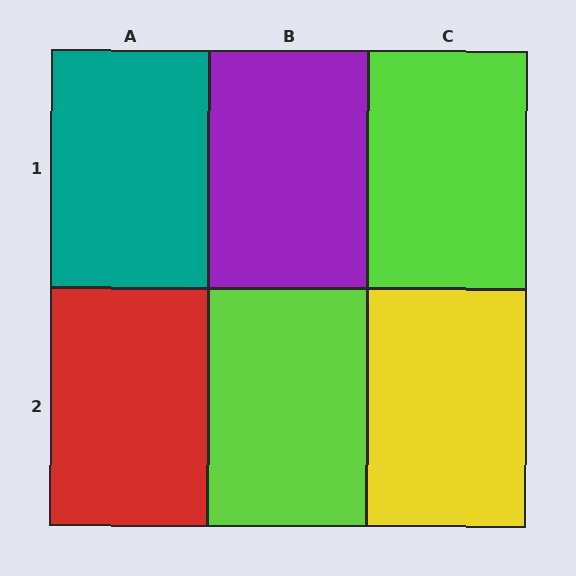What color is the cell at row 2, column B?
Lime.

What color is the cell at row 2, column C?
Yellow.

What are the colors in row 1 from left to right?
Teal, purple, lime.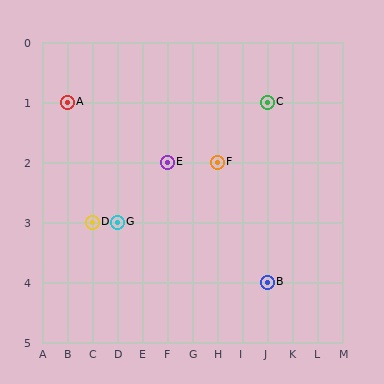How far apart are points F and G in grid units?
Points F and G are 4 columns and 1 row apart (about 4.1 grid units diagonally).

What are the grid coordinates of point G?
Point G is at grid coordinates (D, 3).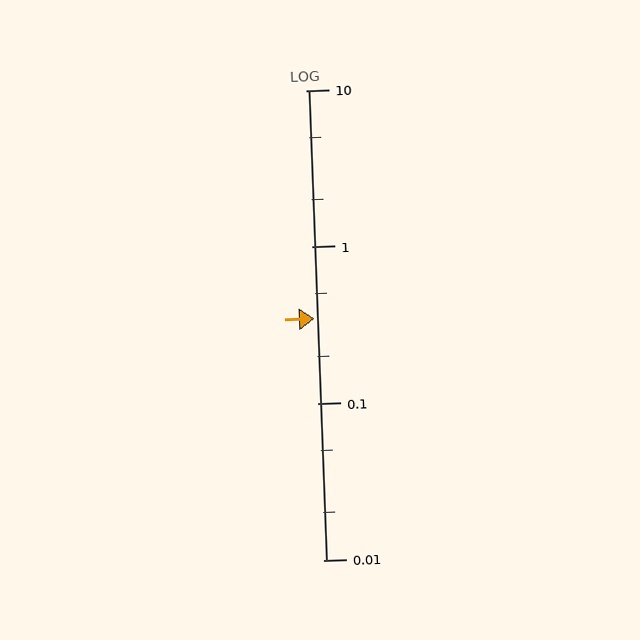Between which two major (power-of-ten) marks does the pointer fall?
The pointer is between 0.1 and 1.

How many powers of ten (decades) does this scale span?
The scale spans 3 decades, from 0.01 to 10.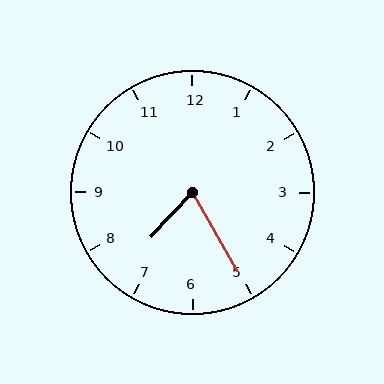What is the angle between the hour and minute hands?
Approximately 72 degrees.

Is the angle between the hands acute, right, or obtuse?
It is acute.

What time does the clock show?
7:25.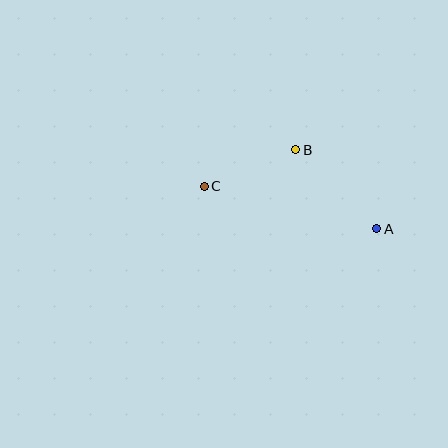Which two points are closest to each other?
Points B and C are closest to each other.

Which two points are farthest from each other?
Points A and C are farthest from each other.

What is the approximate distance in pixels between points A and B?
The distance between A and B is approximately 113 pixels.